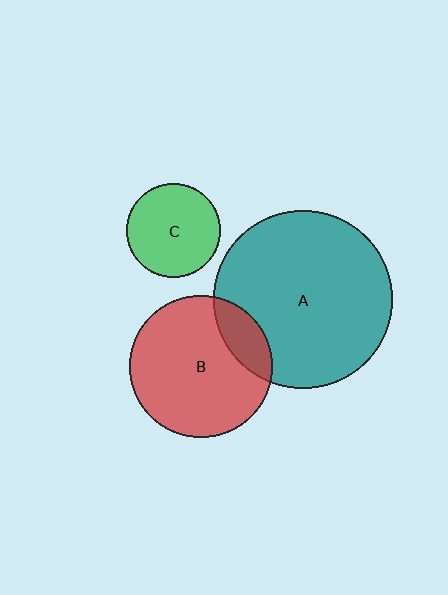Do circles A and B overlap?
Yes.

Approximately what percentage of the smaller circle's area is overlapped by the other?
Approximately 15%.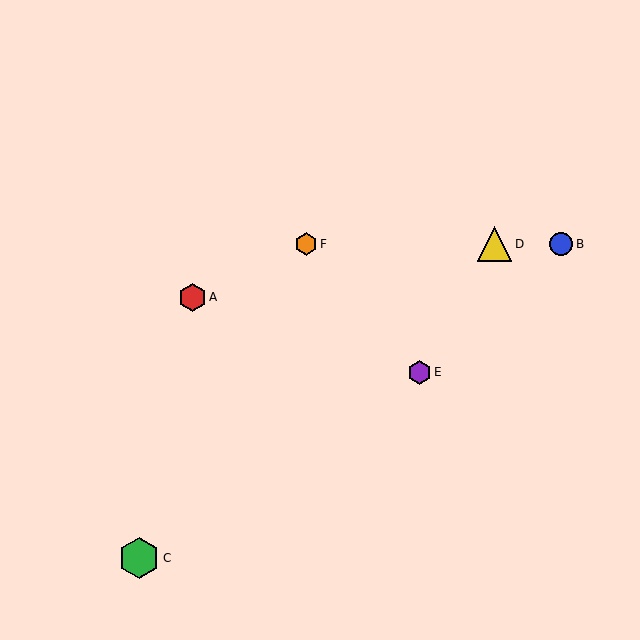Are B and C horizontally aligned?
No, B is at y≈244 and C is at y≈558.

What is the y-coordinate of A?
Object A is at y≈297.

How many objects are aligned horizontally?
3 objects (B, D, F) are aligned horizontally.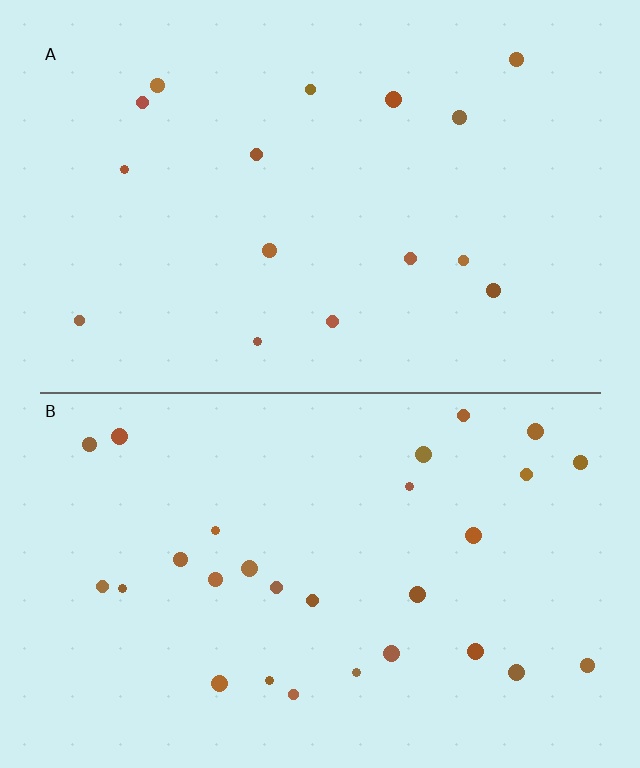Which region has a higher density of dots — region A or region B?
B (the bottom).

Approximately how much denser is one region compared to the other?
Approximately 1.8× — region B over region A.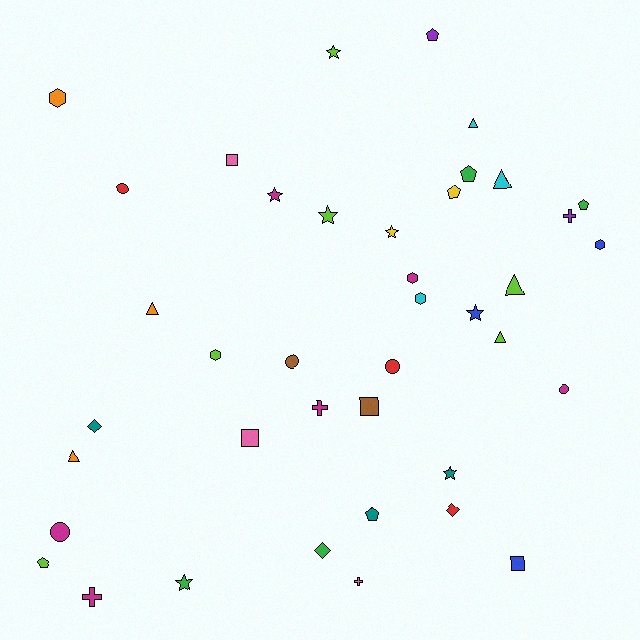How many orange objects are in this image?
There are 3 orange objects.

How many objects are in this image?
There are 40 objects.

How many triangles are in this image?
There are 6 triangles.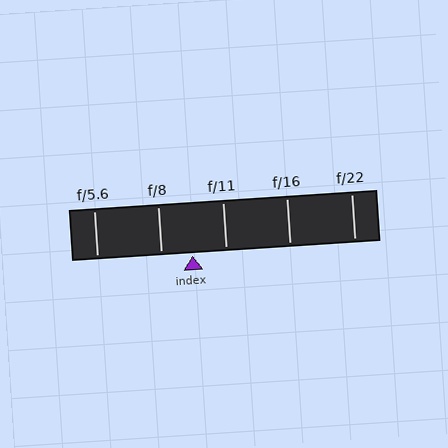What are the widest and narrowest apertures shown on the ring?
The widest aperture shown is f/5.6 and the narrowest is f/22.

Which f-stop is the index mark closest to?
The index mark is closest to f/8.